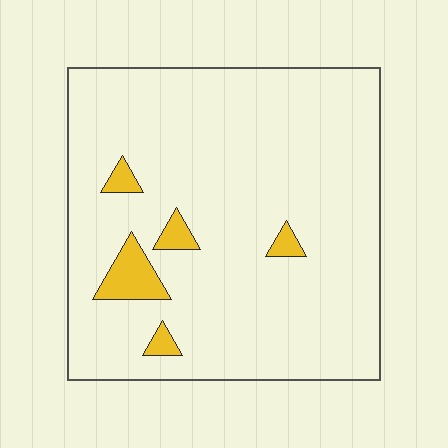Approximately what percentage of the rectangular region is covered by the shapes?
Approximately 5%.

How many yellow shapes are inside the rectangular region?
5.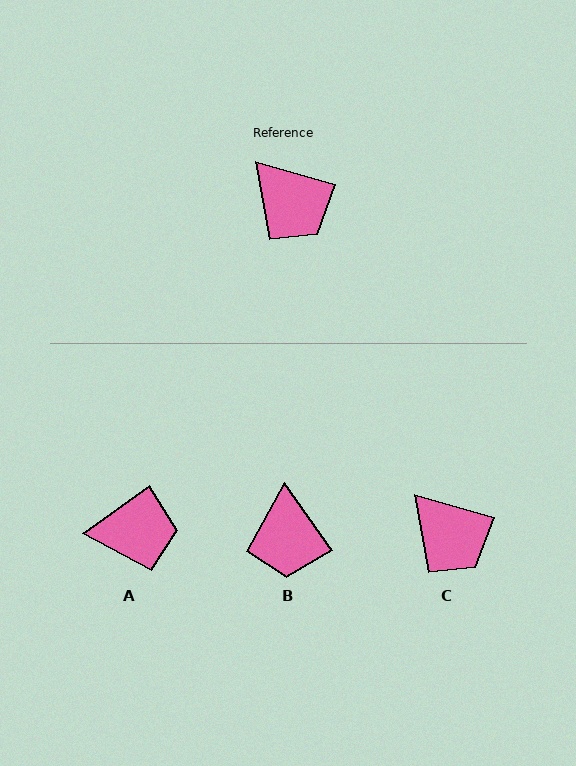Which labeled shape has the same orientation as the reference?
C.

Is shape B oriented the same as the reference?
No, it is off by about 39 degrees.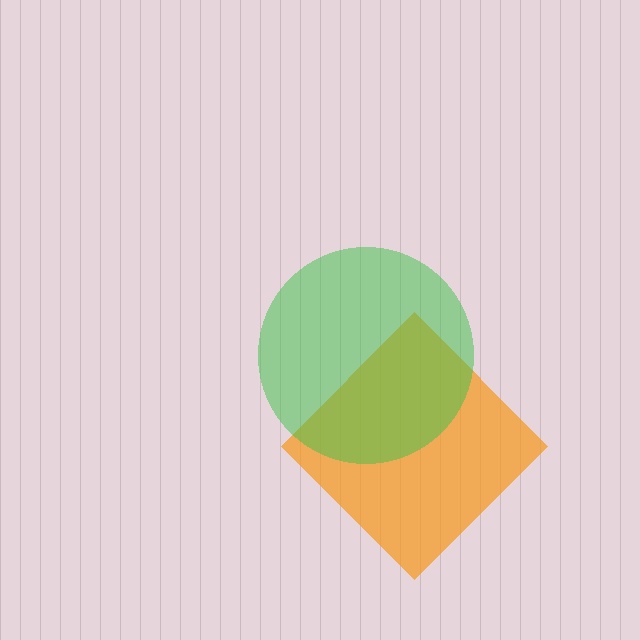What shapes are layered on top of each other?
The layered shapes are: an orange diamond, a green circle.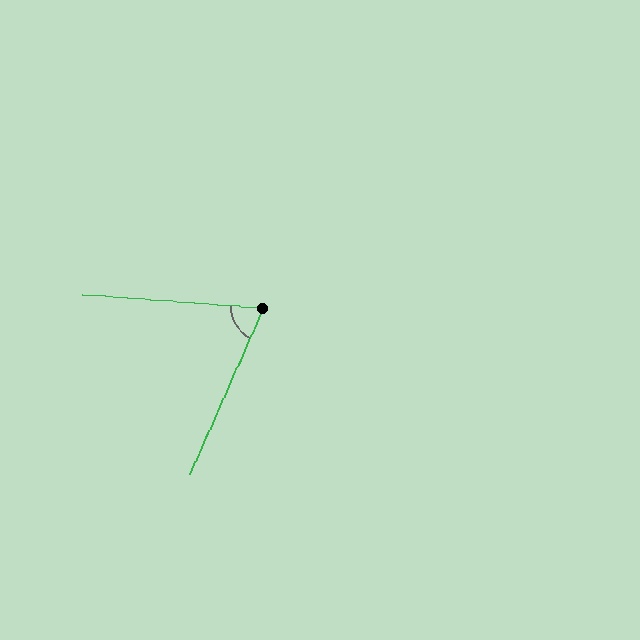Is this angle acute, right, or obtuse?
It is acute.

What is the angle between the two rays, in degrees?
Approximately 71 degrees.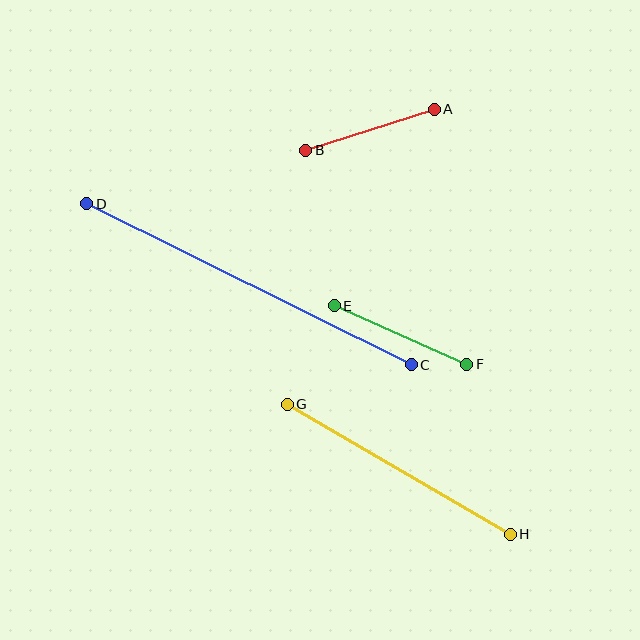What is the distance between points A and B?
The distance is approximately 135 pixels.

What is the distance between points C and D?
The distance is approximately 362 pixels.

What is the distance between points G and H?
The distance is approximately 258 pixels.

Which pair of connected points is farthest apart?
Points C and D are farthest apart.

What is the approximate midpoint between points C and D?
The midpoint is at approximately (249, 284) pixels.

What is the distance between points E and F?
The distance is approximately 145 pixels.